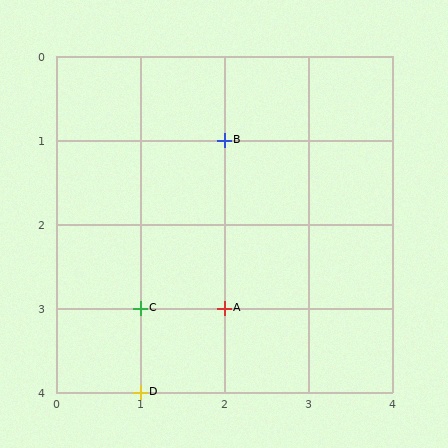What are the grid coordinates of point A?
Point A is at grid coordinates (2, 3).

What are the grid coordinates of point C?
Point C is at grid coordinates (1, 3).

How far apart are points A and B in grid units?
Points A and B are 2 rows apart.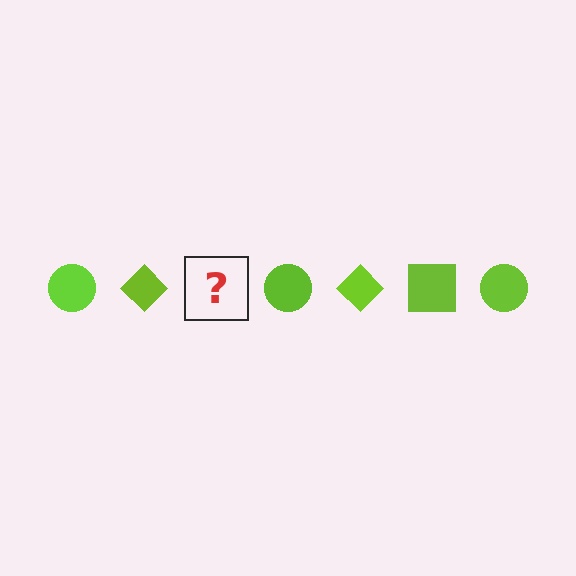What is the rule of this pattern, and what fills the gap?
The rule is that the pattern cycles through circle, diamond, square shapes in lime. The gap should be filled with a lime square.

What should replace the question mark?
The question mark should be replaced with a lime square.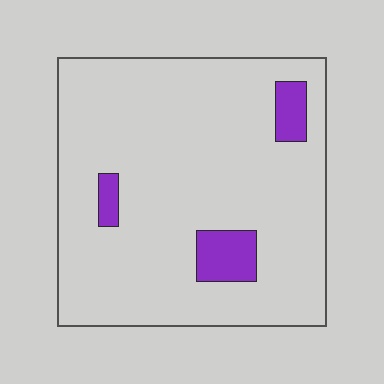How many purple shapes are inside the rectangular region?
3.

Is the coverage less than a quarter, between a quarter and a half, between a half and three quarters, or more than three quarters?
Less than a quarter.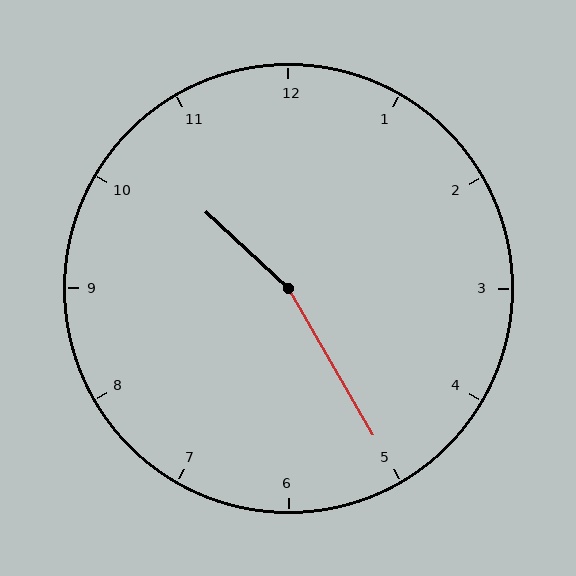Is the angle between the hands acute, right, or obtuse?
It is obtuse.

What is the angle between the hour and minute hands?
Approximately 162 degrees.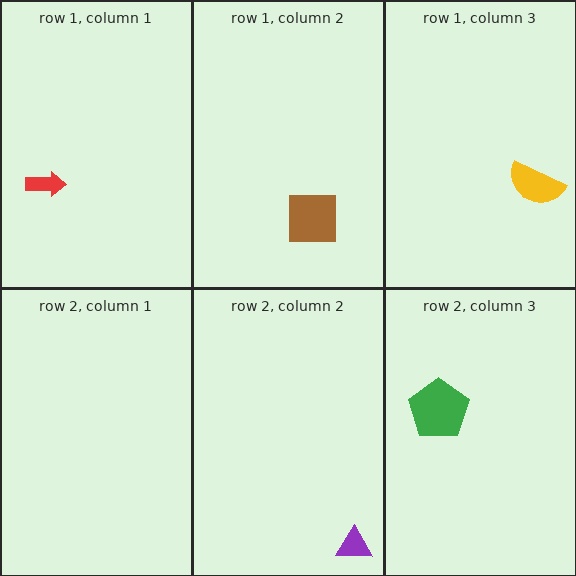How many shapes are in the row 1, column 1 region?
1.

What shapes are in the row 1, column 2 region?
The brown square.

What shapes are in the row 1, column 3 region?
The yellow semicircle.